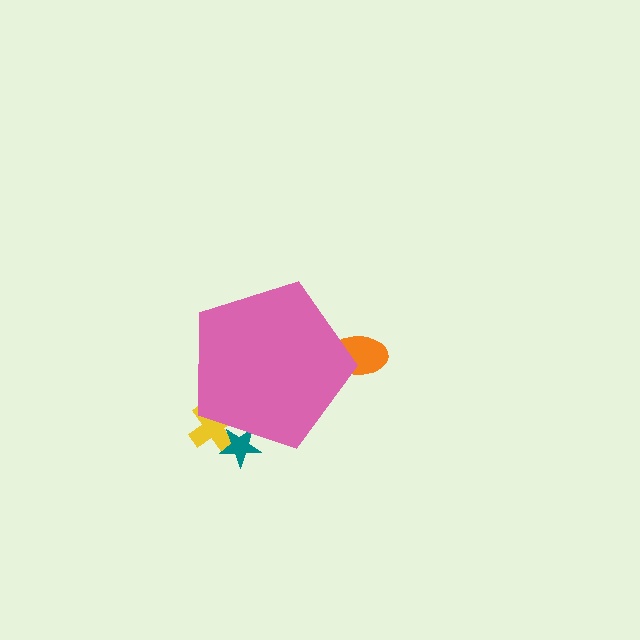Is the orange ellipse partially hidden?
Yes, the orange ellipse is partially hidden behind the pink pentagon.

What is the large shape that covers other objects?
A pink pentagon.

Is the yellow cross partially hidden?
Yes, the yellow cross is partially hidden behind the pink pentagon.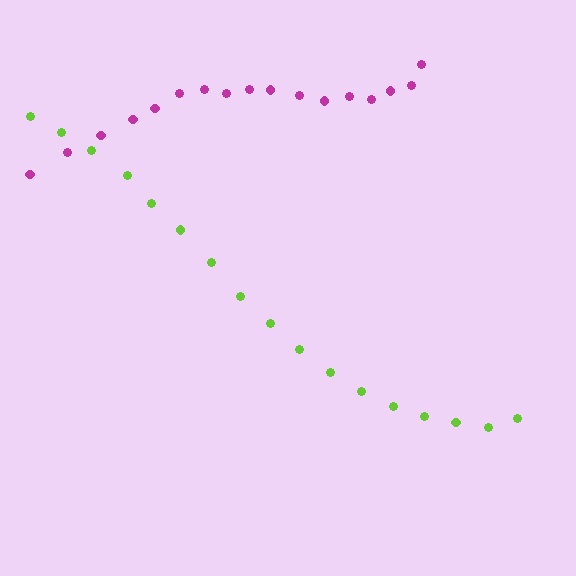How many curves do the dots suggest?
There are 2 distinct paths.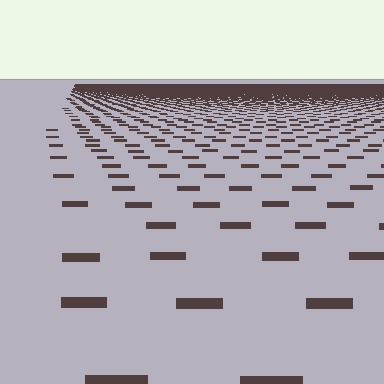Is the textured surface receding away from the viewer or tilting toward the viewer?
The surface is receding away from the viewer. Texture elements get smaller and denser toward the top.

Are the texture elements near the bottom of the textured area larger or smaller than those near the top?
Larger. Near the bottom, elements are closer to the viewer and appear at a bigger on-screen size.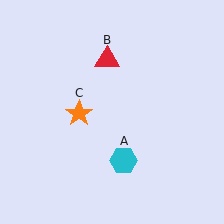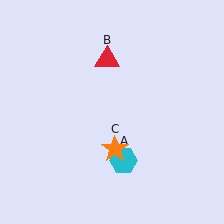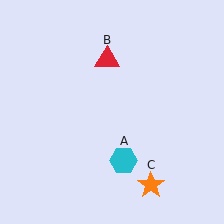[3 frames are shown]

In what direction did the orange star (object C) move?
The orange star (object C) moved down and to the right.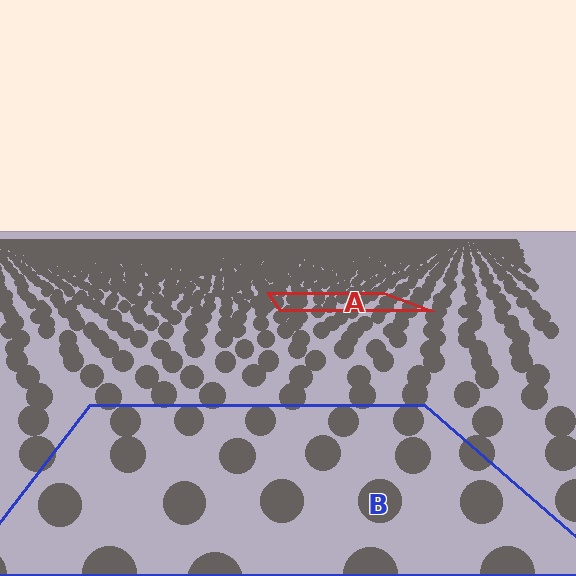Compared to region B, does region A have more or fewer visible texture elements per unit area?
Region A has more texture elements per unit area — they are packed more densely because it is farther away.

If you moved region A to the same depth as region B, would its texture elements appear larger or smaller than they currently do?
They would appear larger. At a closer depth, the same texture elements are projected at a bigger on-screen size.